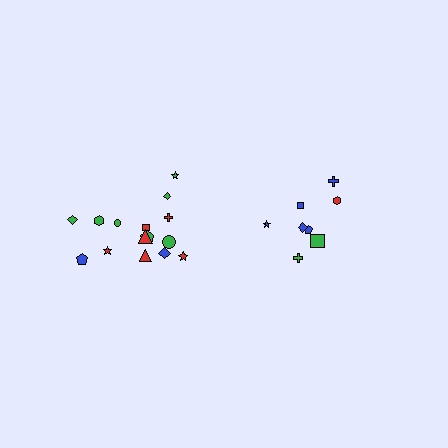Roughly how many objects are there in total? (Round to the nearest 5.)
Roughly 25 objects in total.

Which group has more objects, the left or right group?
The left group.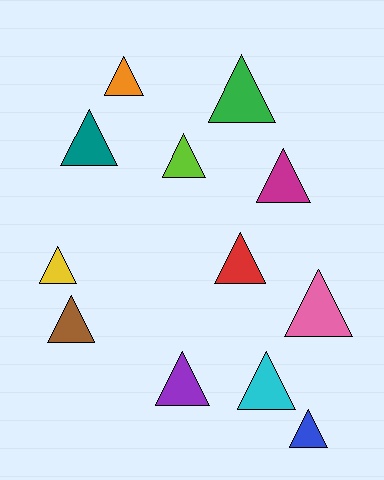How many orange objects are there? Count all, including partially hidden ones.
There is 1 orange object.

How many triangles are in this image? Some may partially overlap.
There are 12 triangles.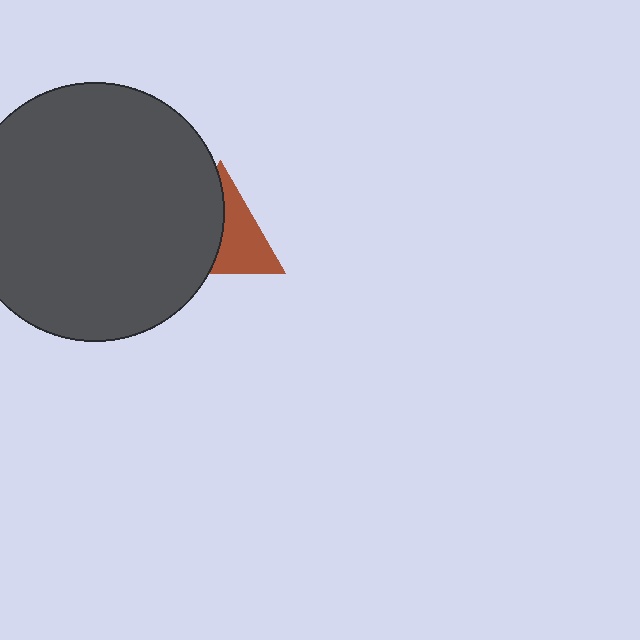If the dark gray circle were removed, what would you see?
You would see the complete brown triangle.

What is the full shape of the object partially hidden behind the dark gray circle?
The partially hidden object is a brown triangle.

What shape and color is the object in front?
The object in front is a dark gray circle.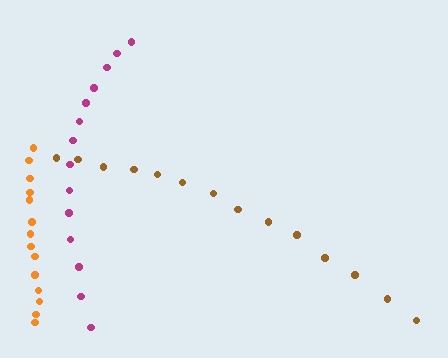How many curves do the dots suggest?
There are 3 distinct paths.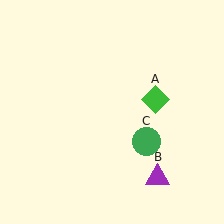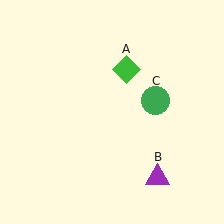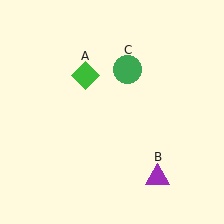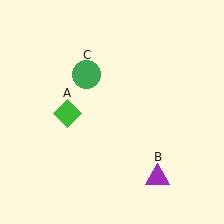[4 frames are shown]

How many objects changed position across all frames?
2 objects changed position: green diamond (object A), green circle (object C).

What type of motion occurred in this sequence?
The green diamond (object A), green circle (object C) rotated counterclockwise around the center of the scene.